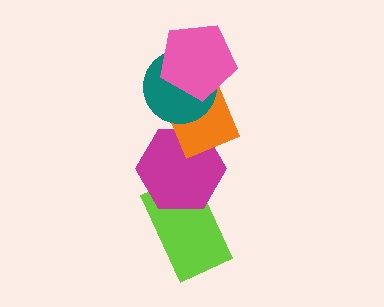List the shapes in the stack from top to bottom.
From top to bottom: the pink pentagon, the teal circle, the orange diamond, the magenta hexagon, the lime rectangle.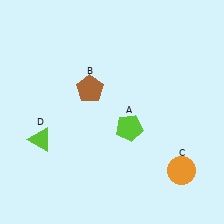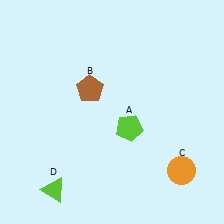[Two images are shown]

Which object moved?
The lime triangle (D) moved down.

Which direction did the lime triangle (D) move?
The lime triangle (D) moved down.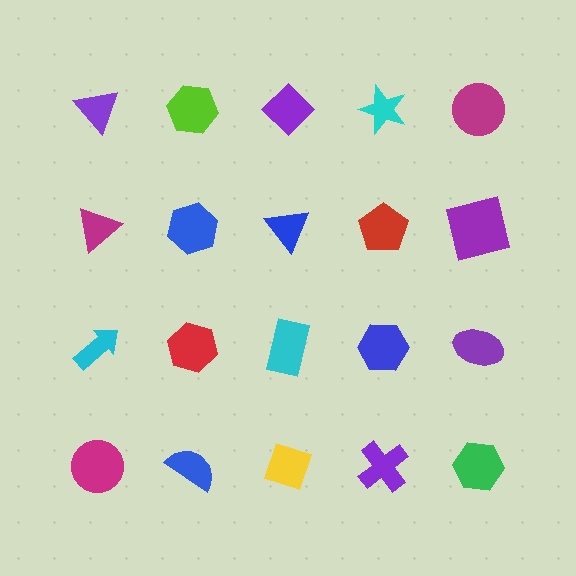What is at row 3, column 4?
A blue hexagon.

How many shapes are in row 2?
5 shapes.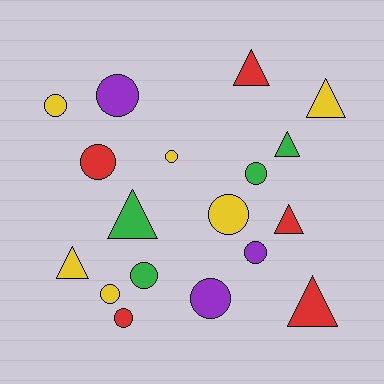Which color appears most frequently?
Yellow, with 6 objects.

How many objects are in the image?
There are 18 objects.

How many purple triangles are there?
There are no purple triangles.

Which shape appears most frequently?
Circle, with 11 objects.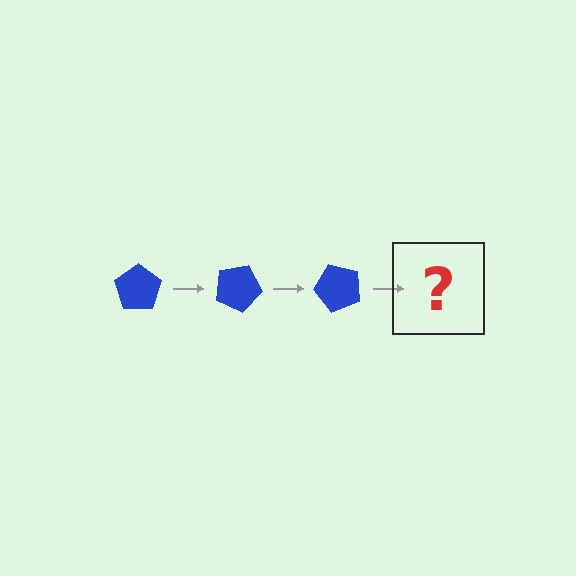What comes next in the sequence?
The next element should be a blue pentagon rotated 75 degrees.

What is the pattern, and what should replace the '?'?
The pattern is that the pentagon rotates 25 degrees each step. The '?' should be a blue pentagon rotated 75 degrees.